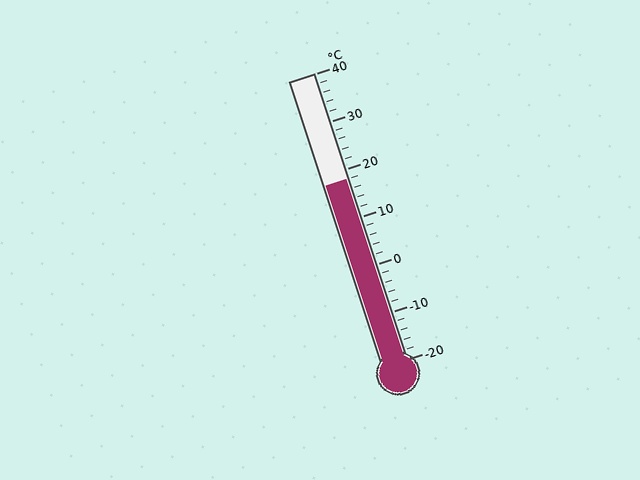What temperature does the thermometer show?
The thermometer shows approximately 18°C.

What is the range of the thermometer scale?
The thermometer scale ranges from -20°C to 40°C.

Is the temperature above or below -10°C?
The temperature is above -10°C.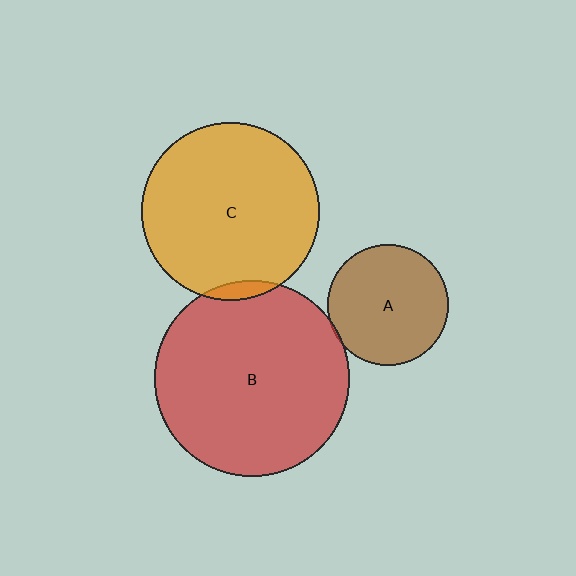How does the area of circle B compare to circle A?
Approximately 2.6 times.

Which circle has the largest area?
Circle B (red).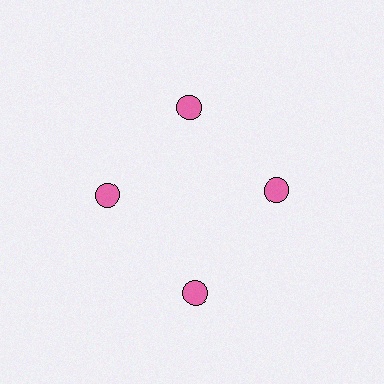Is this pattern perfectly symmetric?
No. The 4 pink circles are arranged in a ring, but one element near the 6 o'clock position is pushed outward from the center, breaking the 4-fold rotational symmetry.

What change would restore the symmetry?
The symmetry would be restored by moving it inward, back onto the ring so that all 4 circles sit at equal angles and equal distance from the center.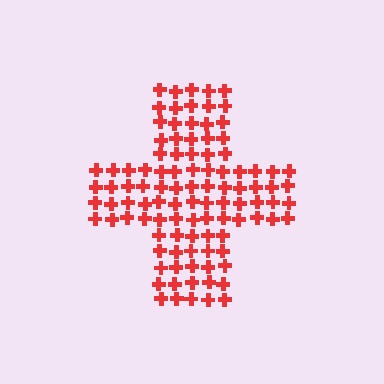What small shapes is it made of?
It is made of small crosses.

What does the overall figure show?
The overall figure shows a cross.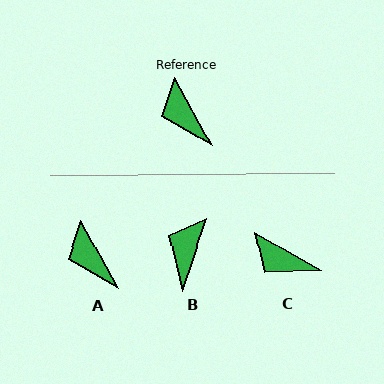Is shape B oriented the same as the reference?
No, it is off by about 47 degrees.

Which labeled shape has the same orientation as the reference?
A.